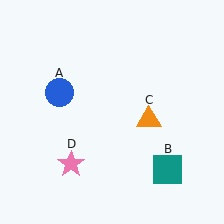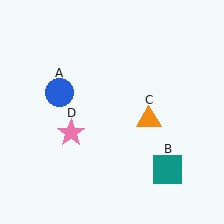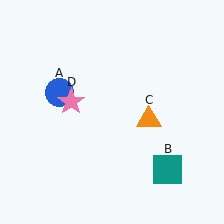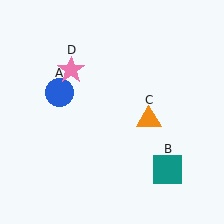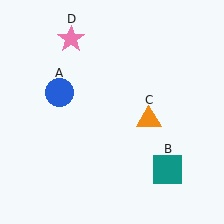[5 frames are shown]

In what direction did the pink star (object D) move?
The pink star (object D) moved up.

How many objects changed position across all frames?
1 object changed position: pink star (object D).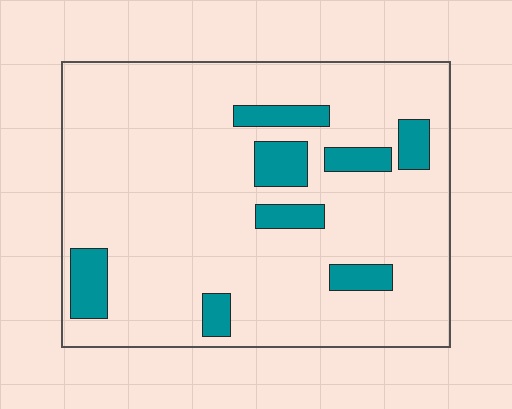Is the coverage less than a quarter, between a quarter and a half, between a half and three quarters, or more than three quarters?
Less than a quarter.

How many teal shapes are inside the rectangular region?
8.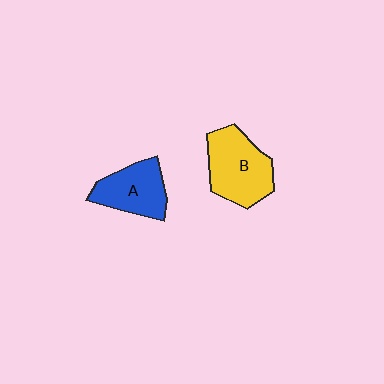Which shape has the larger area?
Shape B (yellow).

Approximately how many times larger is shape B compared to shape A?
Approximately 1.3 times.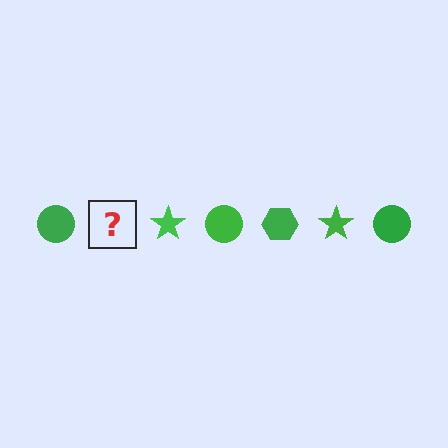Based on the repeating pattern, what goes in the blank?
The blank should be a green hexagon.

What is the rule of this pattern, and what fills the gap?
The rule is that the pattern cycles through circle, hexagon, star shapes in green. The gap should be filled with a green hexagon.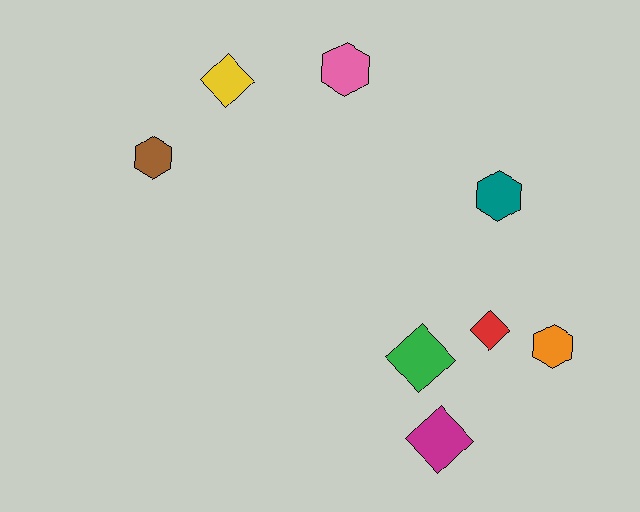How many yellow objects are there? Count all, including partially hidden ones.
There is 1 yellow object.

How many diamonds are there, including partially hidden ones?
There are 4 diamonds.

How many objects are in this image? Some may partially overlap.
There are 8 objects.